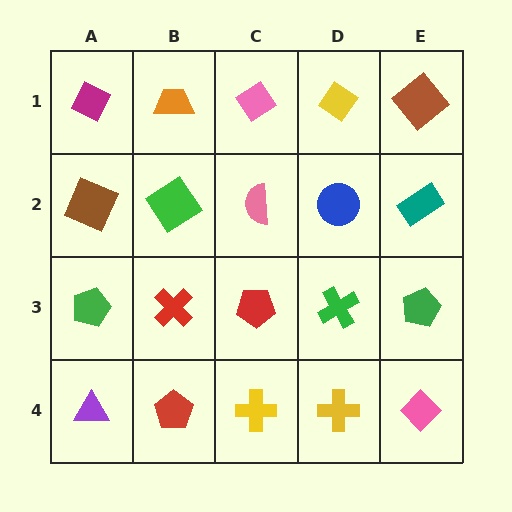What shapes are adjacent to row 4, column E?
A green pentagon (row 3, column E), a yellow cross (row 4, column D).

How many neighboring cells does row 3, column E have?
3.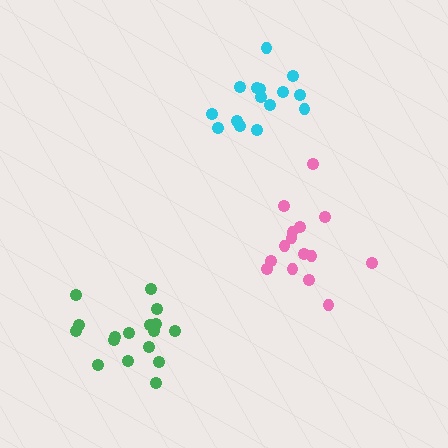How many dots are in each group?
Group 1: 15 dots, Group 2: 17 dots, Group 3: 15 dots (47 total).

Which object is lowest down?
The green cluster is bottommost.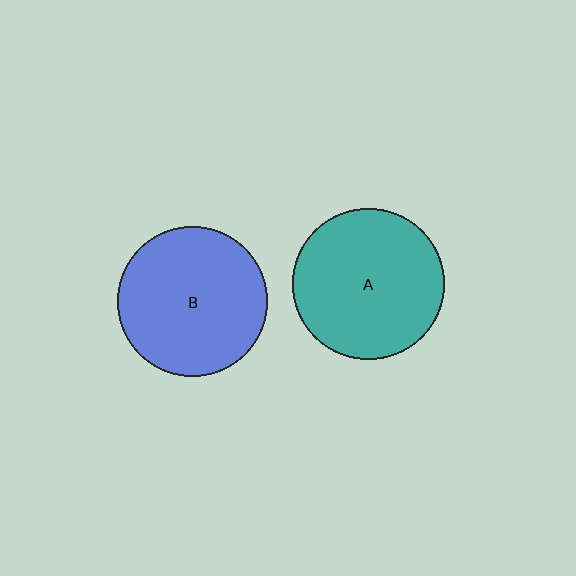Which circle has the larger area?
Circle A (teal).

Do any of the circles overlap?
No, none of the circles overlap.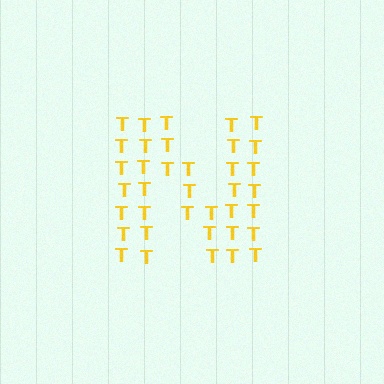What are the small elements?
The small elements are letter T's.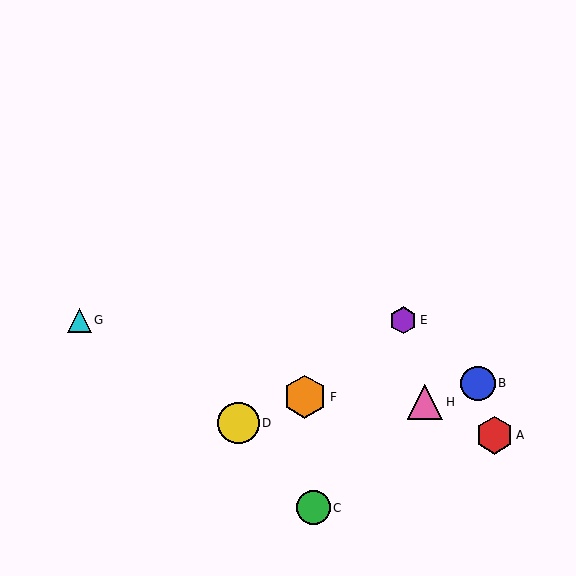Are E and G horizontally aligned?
Yes, both are at y≈320.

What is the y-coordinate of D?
Object D is at y≈423.